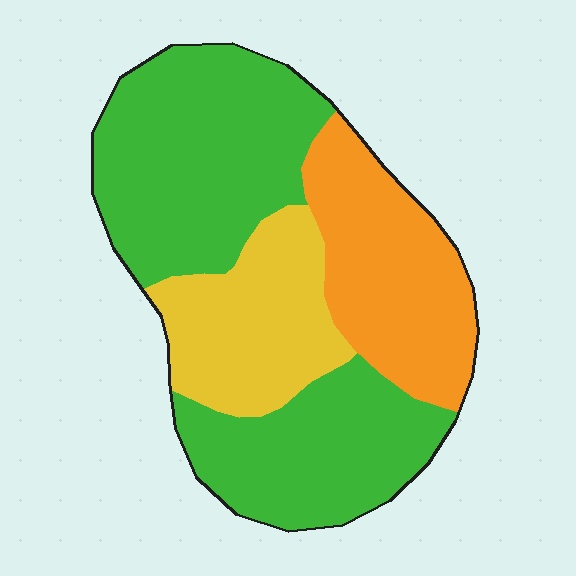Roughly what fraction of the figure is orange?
Orange takes up about one quarter (1/4) of the figure.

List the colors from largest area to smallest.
From largest to smallest: green, orange, yellow.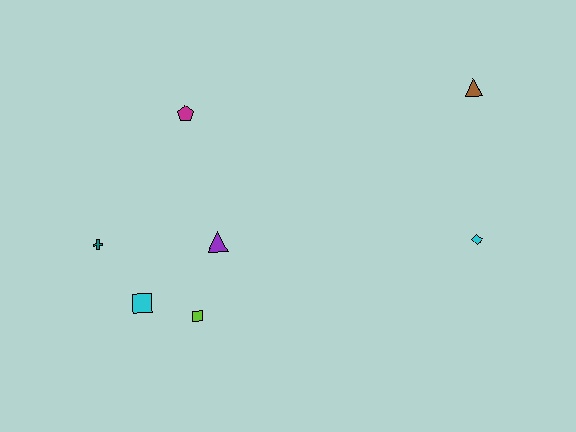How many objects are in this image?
There are 7 objects.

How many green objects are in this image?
There are no green objects.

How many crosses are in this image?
There is 1 cross.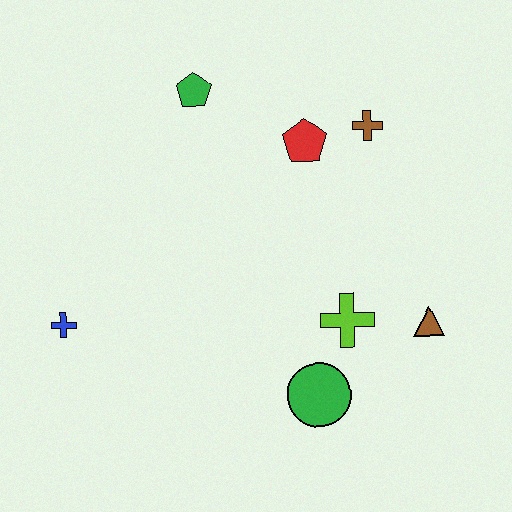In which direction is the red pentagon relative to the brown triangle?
The red pentagon is above the brown triangle.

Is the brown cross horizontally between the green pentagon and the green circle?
No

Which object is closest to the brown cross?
The red pentagon is closest to the brown cross.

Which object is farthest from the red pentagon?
The blue cross is farthest from the red pentagon.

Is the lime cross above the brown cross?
No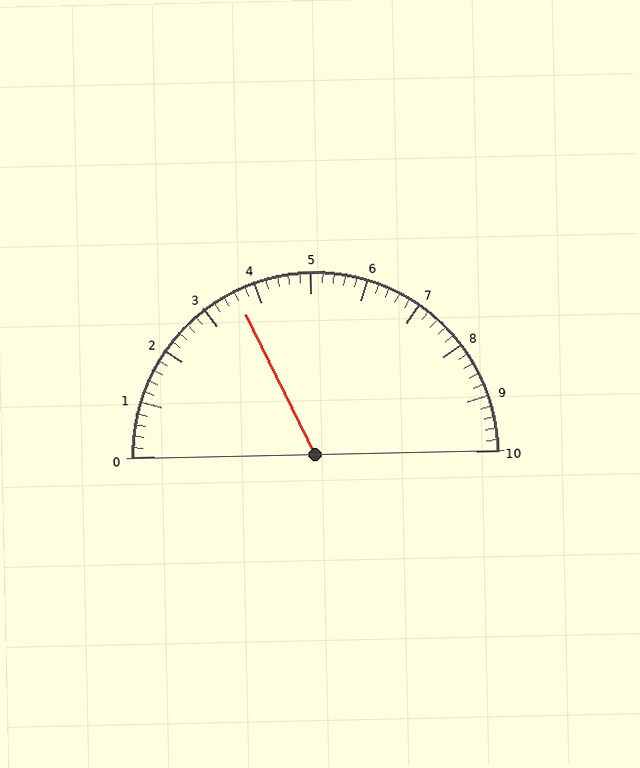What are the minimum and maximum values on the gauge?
The gauge ranges from 0 to 10.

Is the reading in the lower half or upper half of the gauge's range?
The reading is in the lower half of the range (0 to 10).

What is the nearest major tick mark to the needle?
The nearest major tick mark is 4.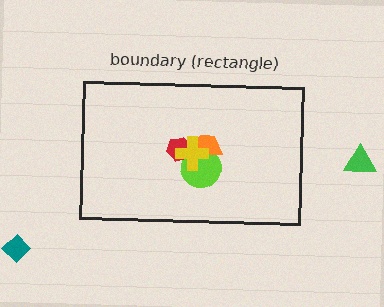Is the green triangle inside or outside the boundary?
Outside.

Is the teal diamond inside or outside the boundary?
Outside.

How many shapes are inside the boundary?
4 inside, 2 outside.